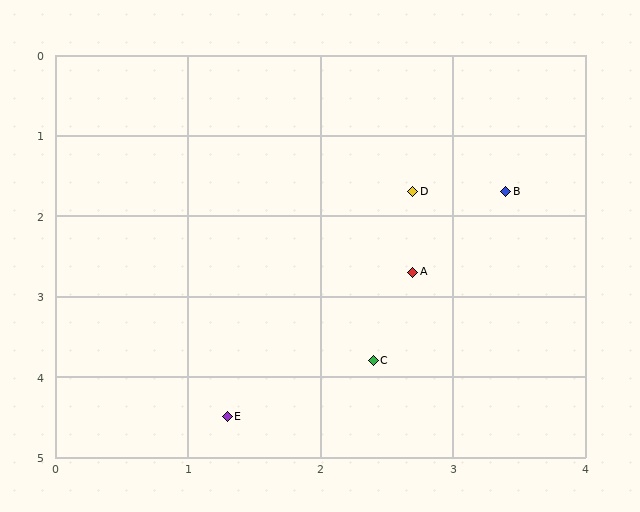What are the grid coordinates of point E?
Point E is at approximately (1.3, 4.5).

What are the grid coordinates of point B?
Point B is at approximately (3.4, 1.7).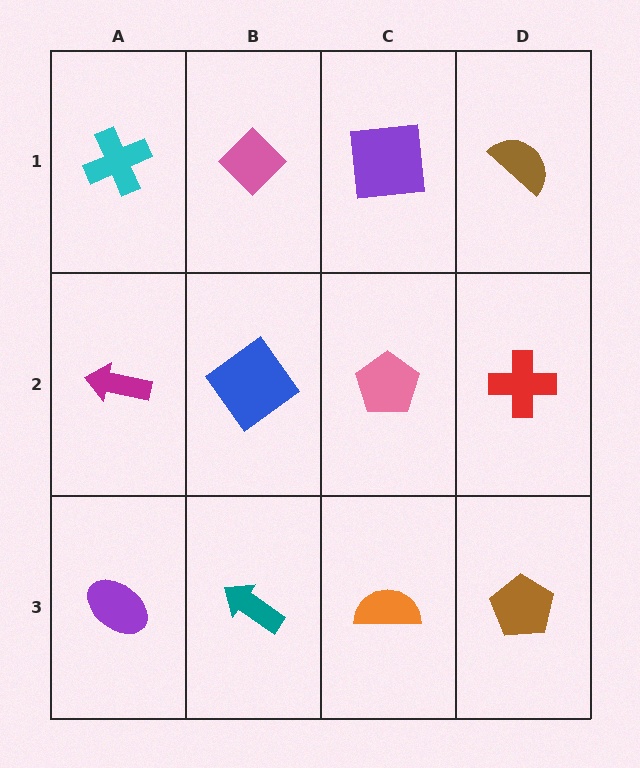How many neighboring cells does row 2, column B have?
4.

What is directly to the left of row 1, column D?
A purple square.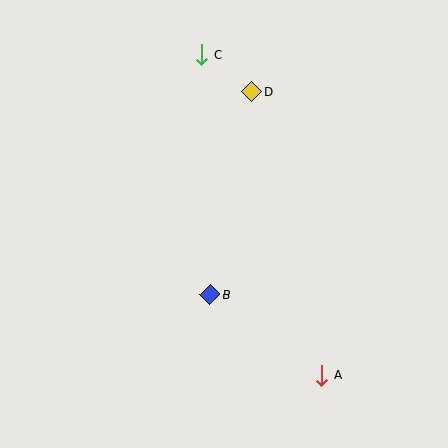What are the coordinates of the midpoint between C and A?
The midpoint between C and A is at (262, 215).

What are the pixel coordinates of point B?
Point B is at (210, 295).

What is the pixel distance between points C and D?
The distance between C and D is 62 pixels.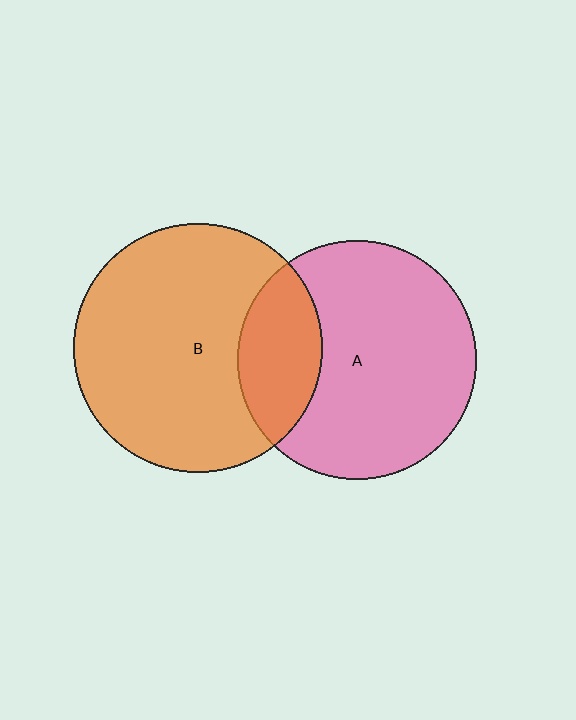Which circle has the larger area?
Circle B (orange).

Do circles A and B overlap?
Yes.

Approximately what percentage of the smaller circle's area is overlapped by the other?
Approximately 25%.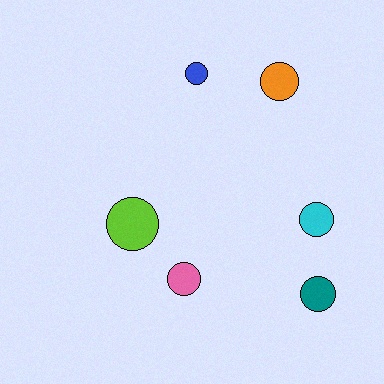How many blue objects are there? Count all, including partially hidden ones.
There is 1 blue object.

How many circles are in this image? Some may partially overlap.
There are 6 circles.